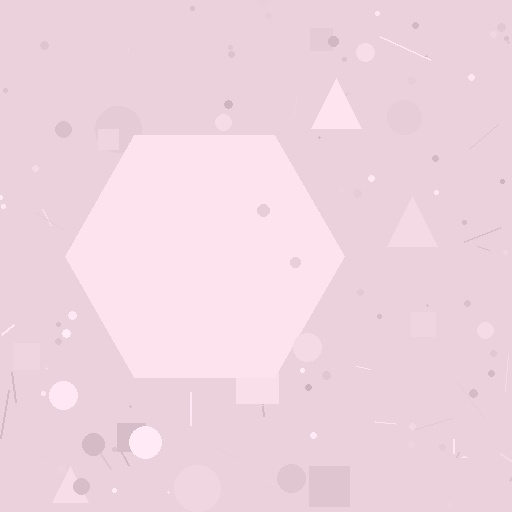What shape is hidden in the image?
A hexagon is hidden in the image.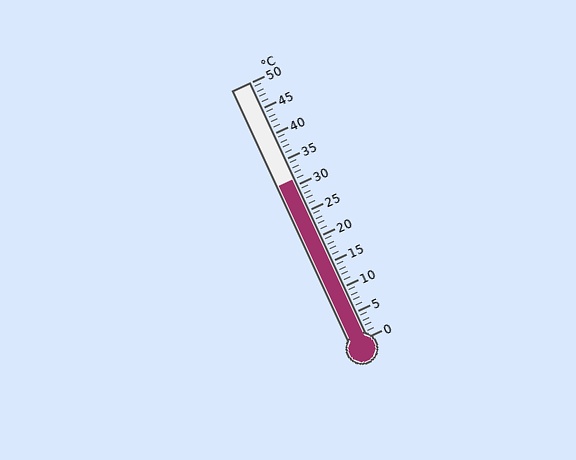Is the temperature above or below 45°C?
The temperature is below 45°C.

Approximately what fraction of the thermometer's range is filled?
The thermometer is filled to approximately 60% of its range.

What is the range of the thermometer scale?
The thermometer scale ranges from 0°C to 50°C.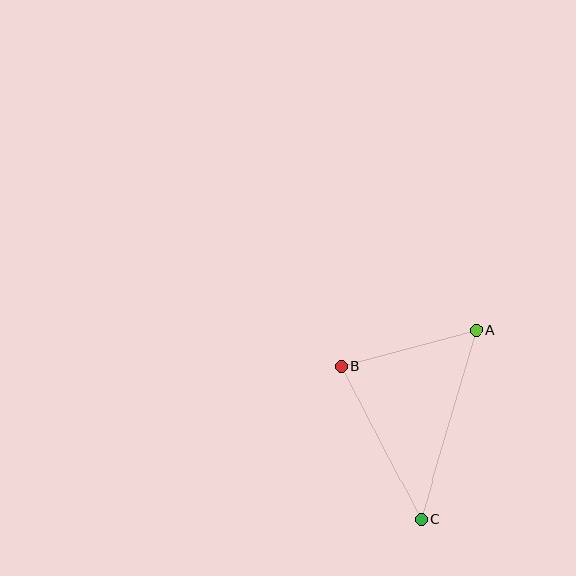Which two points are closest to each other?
Points A and B are closest to each other.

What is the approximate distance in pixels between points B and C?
The distance between B and C is approximately 172 pixels.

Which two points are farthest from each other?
Points A and C are farthest from each other.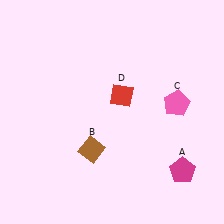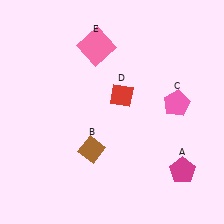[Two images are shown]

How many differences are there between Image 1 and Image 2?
There is 1 difference between the two images.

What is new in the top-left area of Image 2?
A pink square (E) was added in the top-left area of Image 2.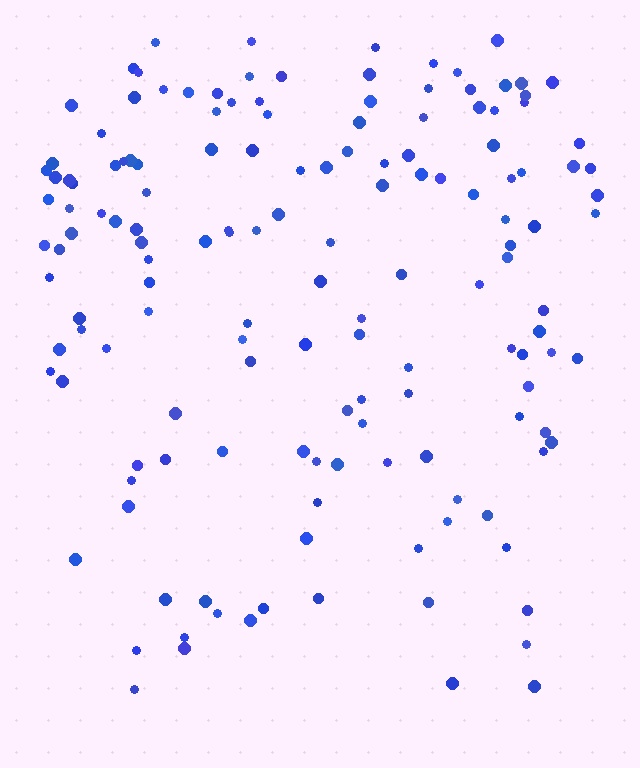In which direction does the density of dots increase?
From bottom to top, with the top side densest.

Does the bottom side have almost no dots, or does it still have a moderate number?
Still a moderate number, just noticeably fewer than the top.